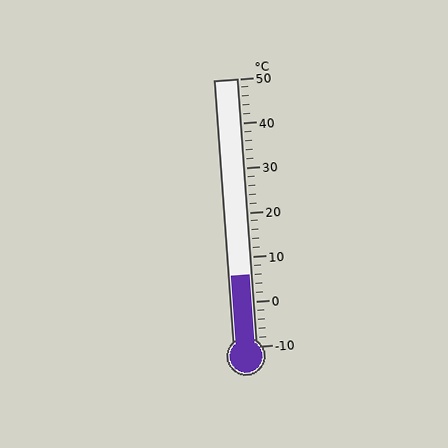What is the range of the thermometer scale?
The thermometer scale ranges from -10°C to 50°C.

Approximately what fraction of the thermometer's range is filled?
The thermometer is filled to approximately 25% of its range.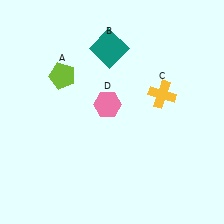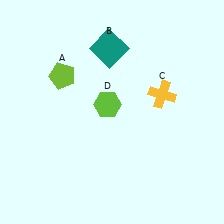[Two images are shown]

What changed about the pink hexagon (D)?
In Image 1, D is pink. In Image 2, it changed to lime.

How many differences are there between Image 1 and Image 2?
There is 1 difference between the two images.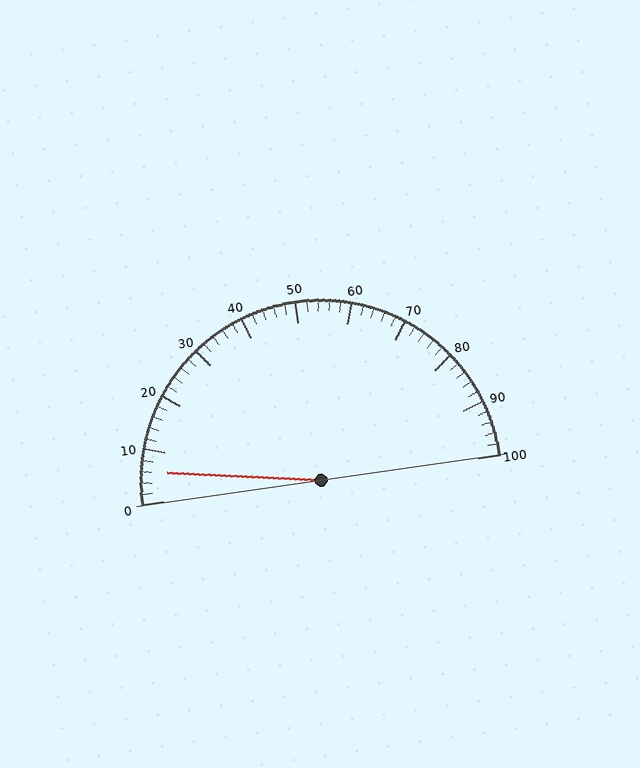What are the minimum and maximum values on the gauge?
The gauge ranges from 0 to 100.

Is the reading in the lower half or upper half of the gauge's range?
The reading is in the lower half of the range (0 to 100).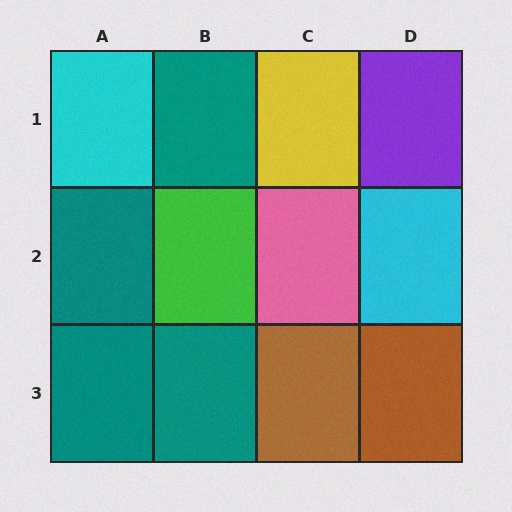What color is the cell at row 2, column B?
Green.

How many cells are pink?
1 cell is pink.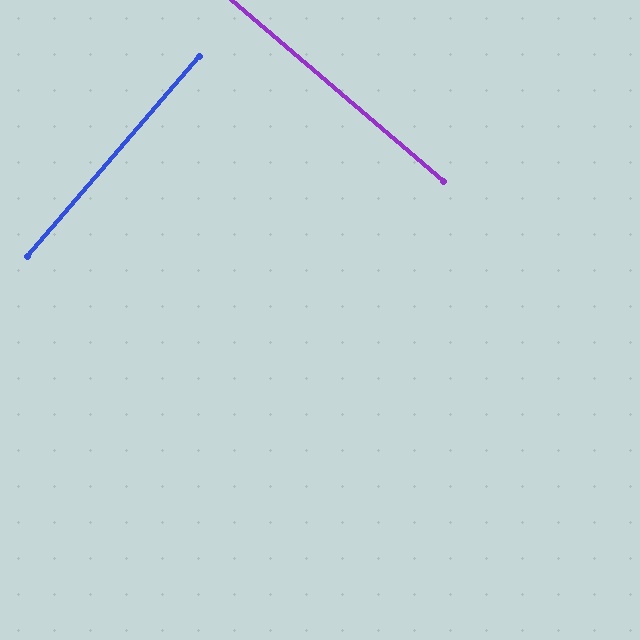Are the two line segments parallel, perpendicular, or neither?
Perpendicular — they meet at approximately 90°.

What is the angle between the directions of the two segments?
Approximately 90 degrees.